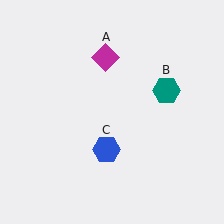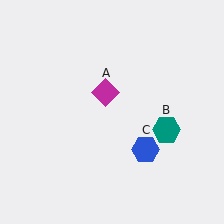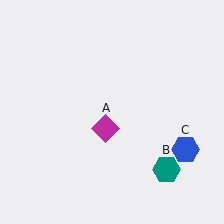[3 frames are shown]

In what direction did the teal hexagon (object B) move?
The teal hexagon (object B) moved down.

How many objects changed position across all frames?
3 objects changed position: magenta diamond (object A), teal hexagon (object B), blue hexagon (object C).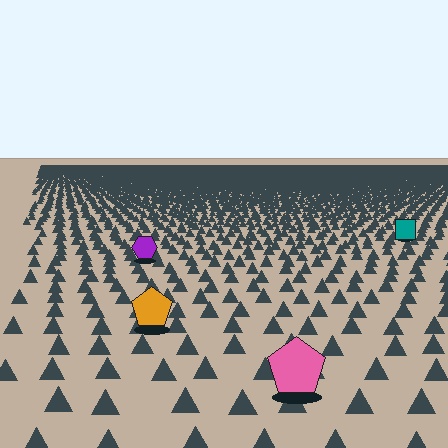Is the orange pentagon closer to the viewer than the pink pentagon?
No. The pink pentagon is closer — you can tell from the texture gradient: the ground texture is coarser near it.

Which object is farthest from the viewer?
The teal square is farthest from the viewer. It appears smaller and the ground texture around it is denser.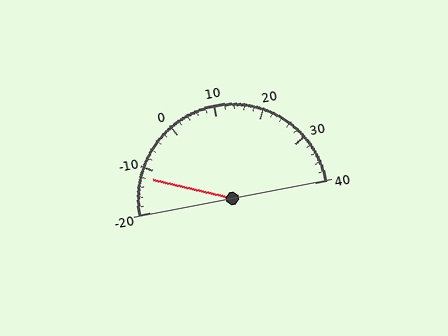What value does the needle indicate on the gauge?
The needle indicates approximately -12.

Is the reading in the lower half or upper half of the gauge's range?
The reading is in the lower half of the range (-20 to 40).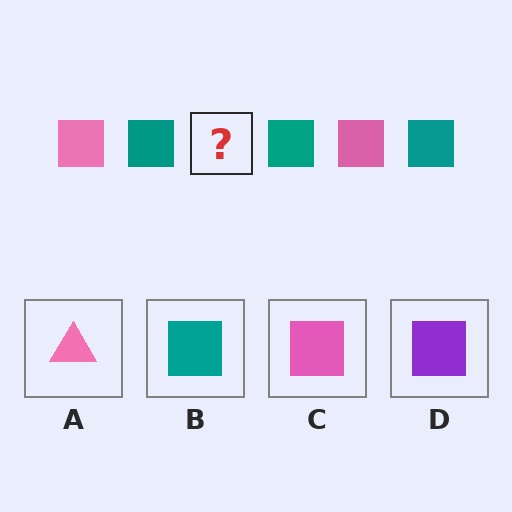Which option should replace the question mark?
Option C.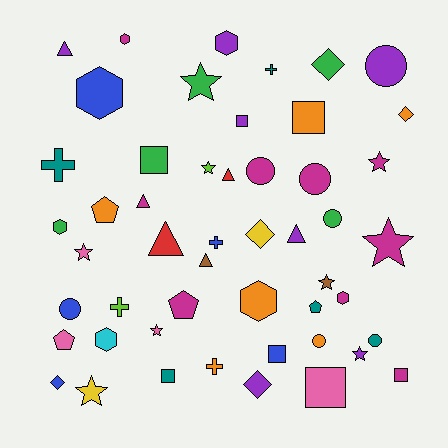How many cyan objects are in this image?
There is 1 cyan object.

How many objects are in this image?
There are 50 objects.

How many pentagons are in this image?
There are 4 pentagons.